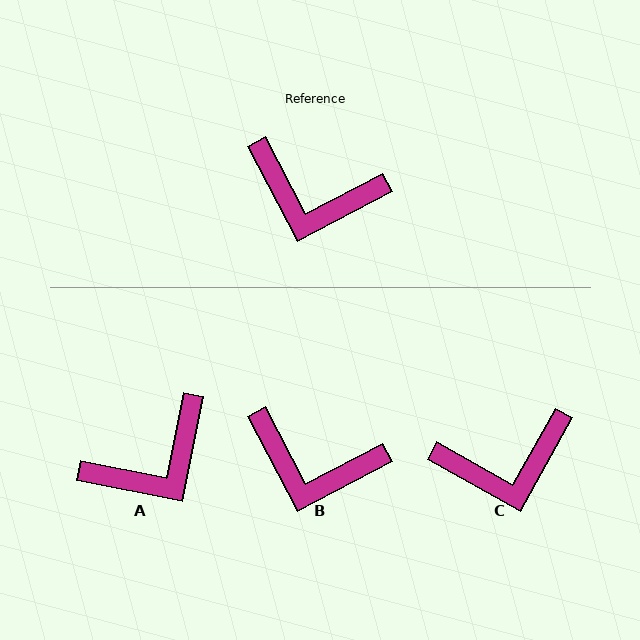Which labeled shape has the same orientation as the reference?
B.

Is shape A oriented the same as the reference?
No, it is off by about 51 degrees.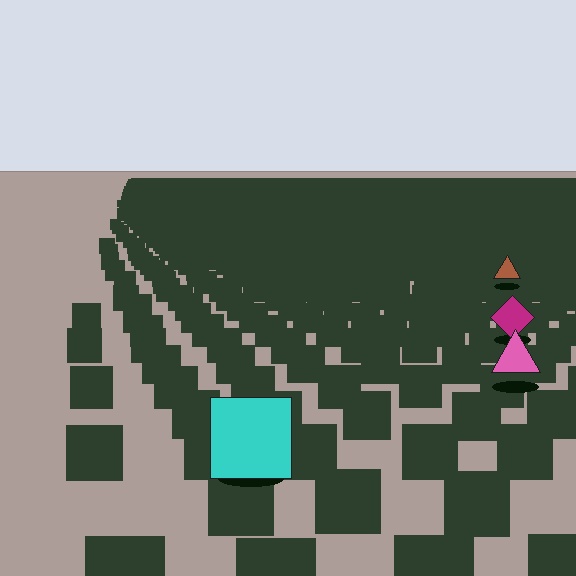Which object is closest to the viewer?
The cyan square is closest. The texture marks near it are larger and more spread out.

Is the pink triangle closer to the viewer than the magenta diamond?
Yes. The pink triangle is closer — you can tell from the texture gradient: the ground texture is coarser near it.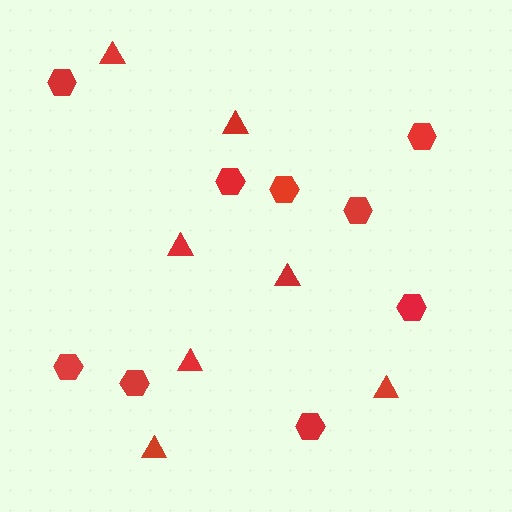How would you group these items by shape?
There are 2 groups: one group of triangles (7) and one group of hexagons (9).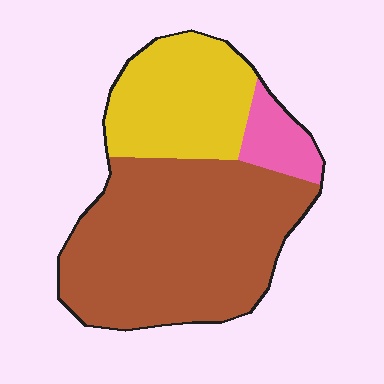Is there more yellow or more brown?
Brown.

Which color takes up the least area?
Pink, at roughly 10%.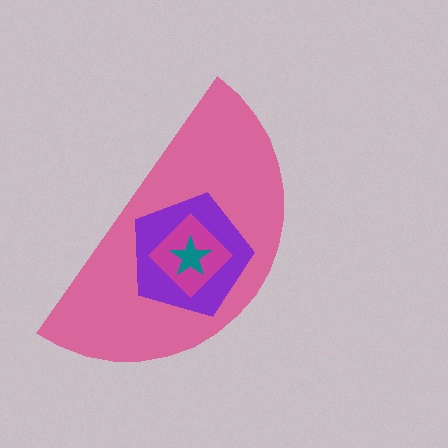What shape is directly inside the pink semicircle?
The purple pentagon.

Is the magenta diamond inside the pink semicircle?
Yes.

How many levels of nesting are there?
4.